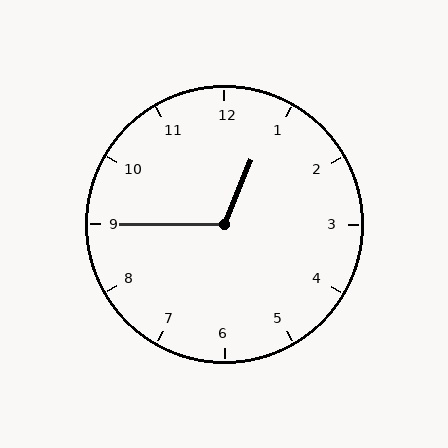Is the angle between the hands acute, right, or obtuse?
It is obtuse.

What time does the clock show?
12:45.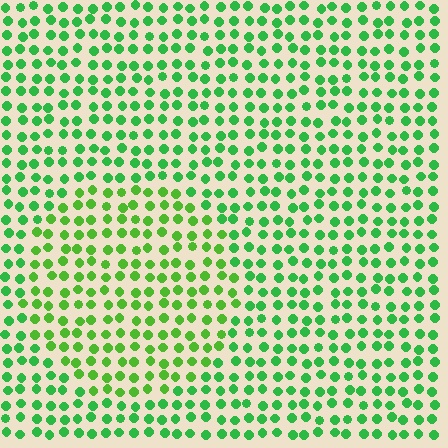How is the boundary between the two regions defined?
The boundary is defined purely by a slight shift in hue (about 24 degrees). Spacing, size, and orientation are identical on both sides.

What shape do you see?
I see a circle.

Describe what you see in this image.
The image is filled with small green elements in a uniform arrangement. A circle-shaped region is visible where the elements are tinted to a slightly different hue, forming a subtle color boundary.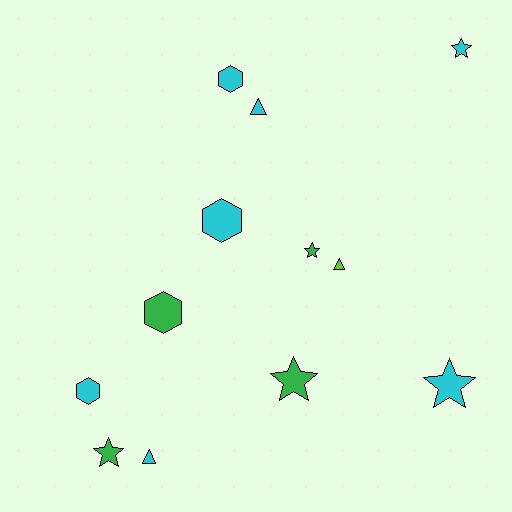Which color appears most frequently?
Cyan, with 7 objects.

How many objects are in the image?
There are 12 objects.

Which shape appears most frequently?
Star, with 5 objects.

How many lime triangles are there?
There is 1 lime triangle.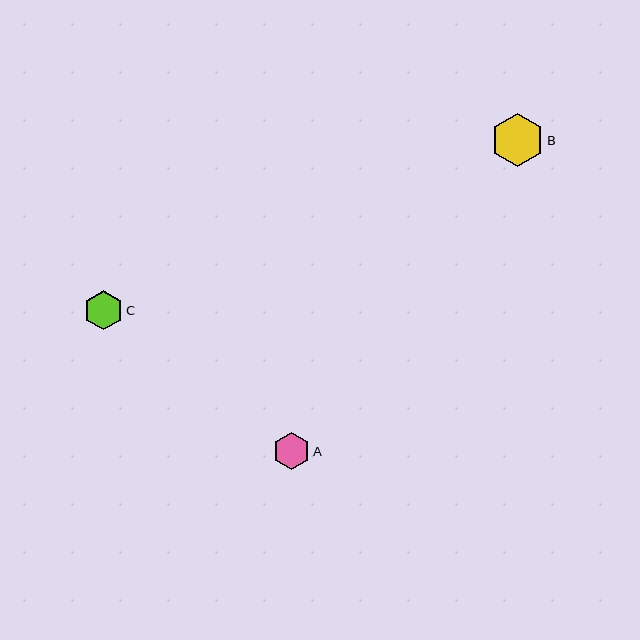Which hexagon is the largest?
Hexagon B is the largest with a size of approximately 53 pixels.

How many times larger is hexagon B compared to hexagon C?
Hexagon B is approximately 1.3 times the size of hexagon C.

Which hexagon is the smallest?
Hexagon A is the smallest with a size of approximately 37 pixels.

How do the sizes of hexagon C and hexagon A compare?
Hexagon C and hexagon A are approximately the same size.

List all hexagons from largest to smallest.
From largest to smallest: B, C, A.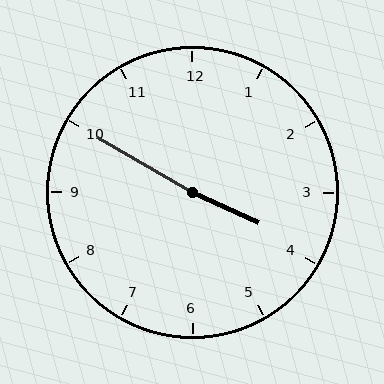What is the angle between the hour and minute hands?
Approximately 175 degrees.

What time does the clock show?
3:50.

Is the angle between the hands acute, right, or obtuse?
It is obtuse.